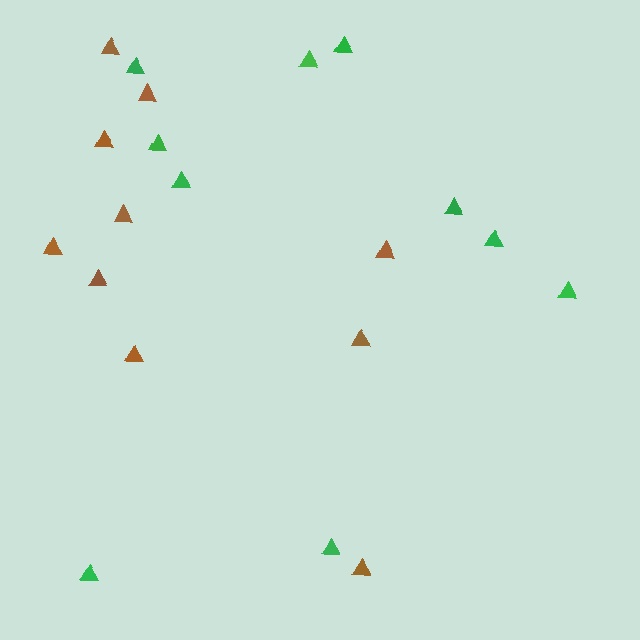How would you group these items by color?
There are 2 groups: one group of brown triangles (10) and one group of green triangles (10).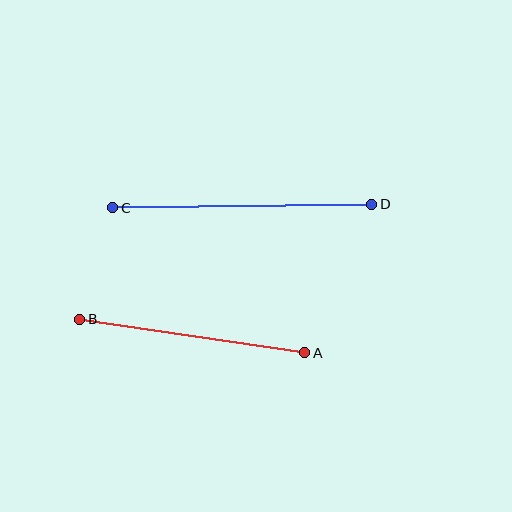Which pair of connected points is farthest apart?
Points C and D are farthest apart.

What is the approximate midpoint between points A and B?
The midpoint is at approximately (192, 336) pixels.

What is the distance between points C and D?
The distance is approximately 259 pixels.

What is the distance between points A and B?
The distance is approximately 228 pixels.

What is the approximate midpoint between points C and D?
The midpoint is at approximately (242, 206) pixels.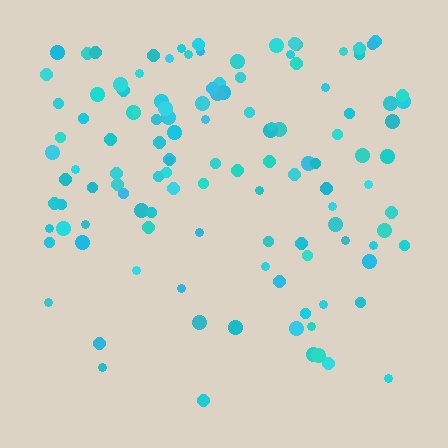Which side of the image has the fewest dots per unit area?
The bottom.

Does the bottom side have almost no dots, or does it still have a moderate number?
Still a moderate number, just noticeably fewer than the top.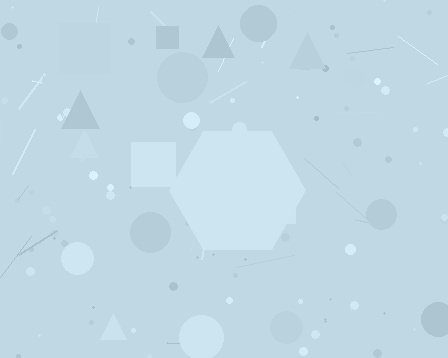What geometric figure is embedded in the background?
A hexagon is embedded in the background.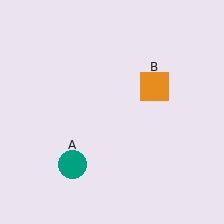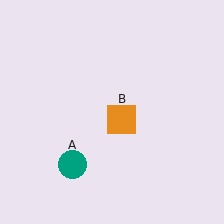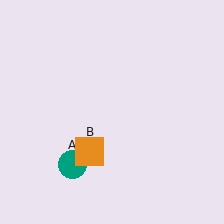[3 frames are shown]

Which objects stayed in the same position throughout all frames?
Teal circle (object A) remained stationary.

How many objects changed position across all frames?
1 object changed position: orange square (object B).